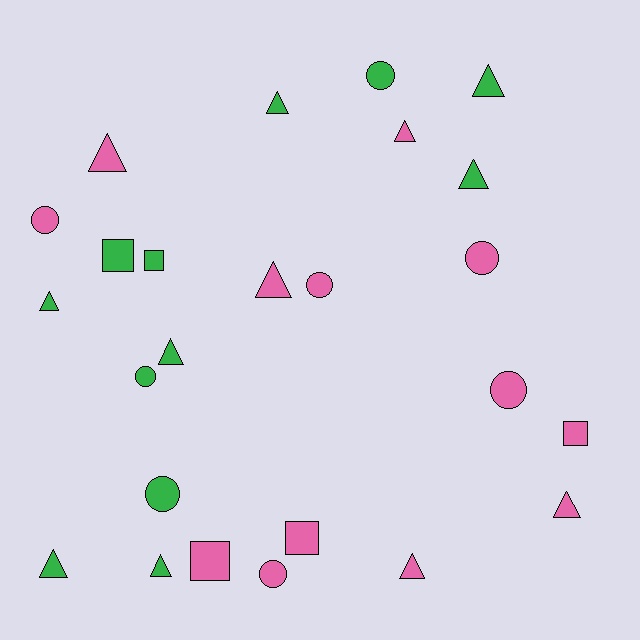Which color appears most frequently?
Pink, with 13 objects.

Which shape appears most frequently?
Triangle, with 12 objects.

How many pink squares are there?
There are 3 pink squares.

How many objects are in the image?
There are 25 objects.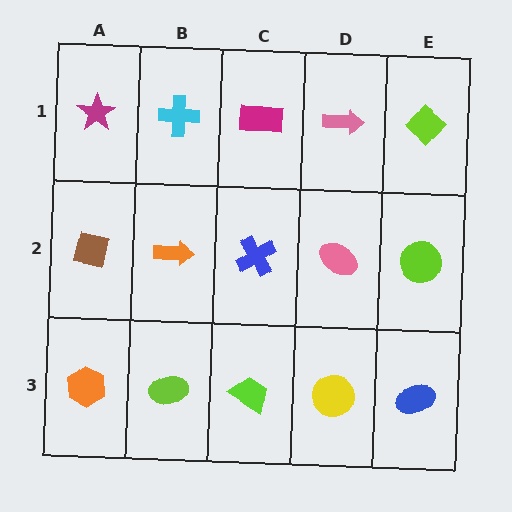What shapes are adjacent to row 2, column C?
A magenta rectangle (row 1, column C), a lime trapezoid (row 3, column C), an orange arrow (row 2, column B), a pink ellipse (row 2, column D).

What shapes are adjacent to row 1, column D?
A pink ellipse (row 2, column D), a magenta rectangle (row 1, column C), a lime diamond (row 1, column E).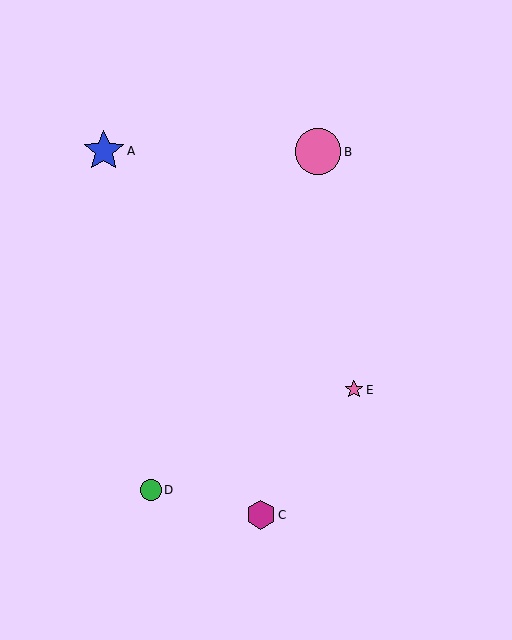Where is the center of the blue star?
The center of the blue star is at (104, 151).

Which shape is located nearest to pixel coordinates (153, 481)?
The green circle (labeled D) at (151, 490) is nearest to that location.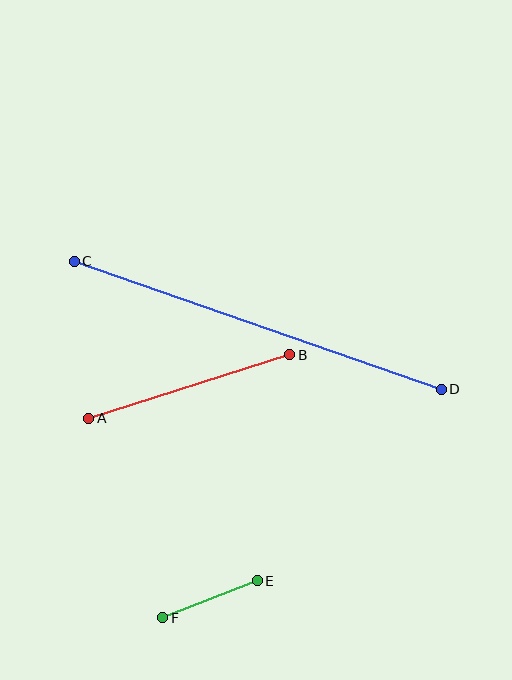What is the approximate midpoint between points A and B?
The midpoint is at approximately (189, 386) pixels.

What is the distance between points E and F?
The distance is approximately 101 pixels.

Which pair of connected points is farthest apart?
Points C and D are farthest apart.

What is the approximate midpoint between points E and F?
The midpoint is at approximately (210, 599) pixels.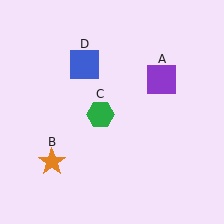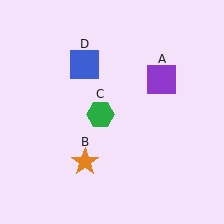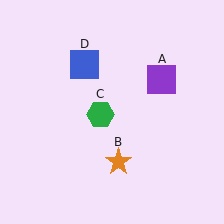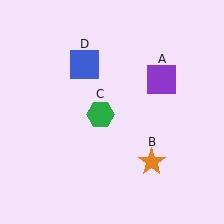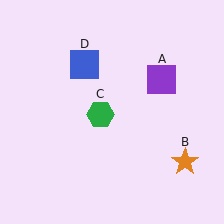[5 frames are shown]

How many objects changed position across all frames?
1 object changed position: orange star (object B).